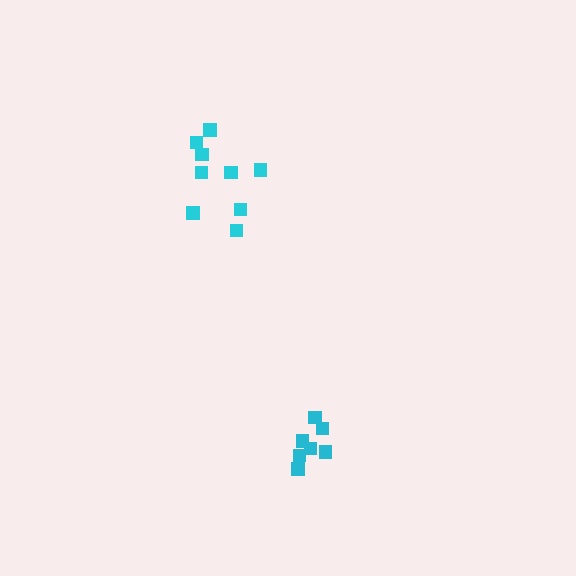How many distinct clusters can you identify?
There are 2 distinct clusters.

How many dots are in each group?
Group 1: 9 dots, Group 2: 7 dots (16 total).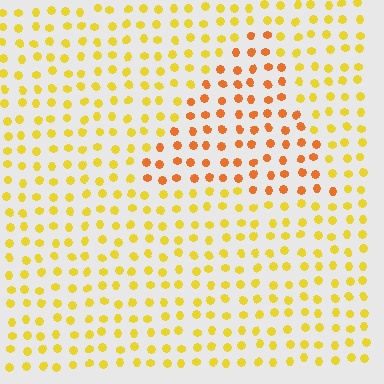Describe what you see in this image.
The image is filled with small yellow elements in a uniform arrangement. A triangle-shaped region is visible where the elements are tinted to a slightly different hue, forming a subtle color boundary.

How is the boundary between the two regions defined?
The boundary is defined purely by a slight shift in hue (about 32 degrees). Spacing, size, and orientation are identical on both sides.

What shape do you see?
I see a triangle.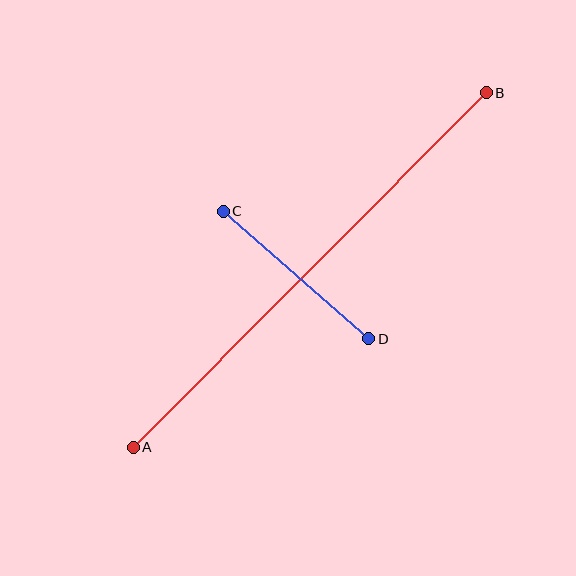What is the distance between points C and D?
The distance is approximately 193 pixels.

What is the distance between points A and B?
The distance is approximately 500 pixels.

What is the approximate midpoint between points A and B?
The midpoint is at approximately (310, 270) pixels.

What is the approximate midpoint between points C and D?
The midpoint is at approximately (296, 275) pixels.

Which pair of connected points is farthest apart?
Points A and B are farthest apart.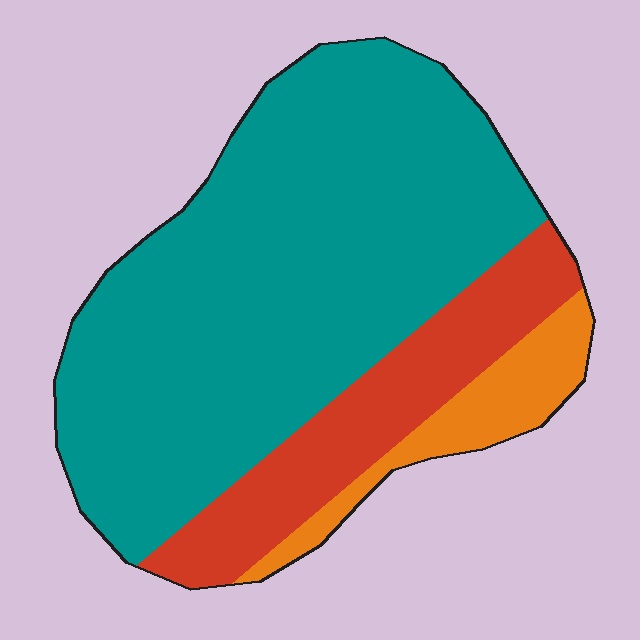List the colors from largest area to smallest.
From largest to smallest: teal, red, orange.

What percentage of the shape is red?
Red takes up about one fifth (1/5) of the shape.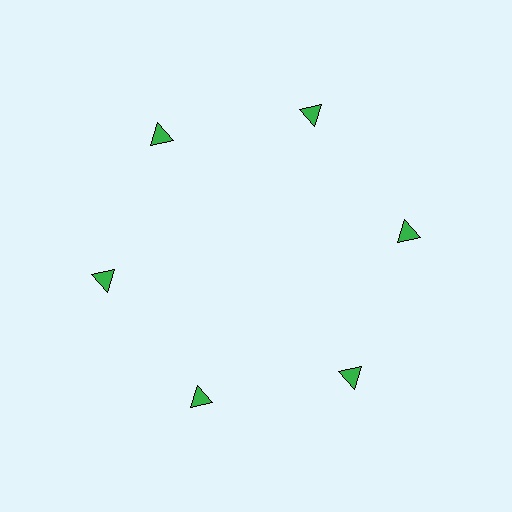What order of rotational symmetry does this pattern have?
This pattern has 6-fold rotational symmetry.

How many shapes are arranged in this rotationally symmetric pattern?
There are 6 shapes, arranged in 6 groups of 1.